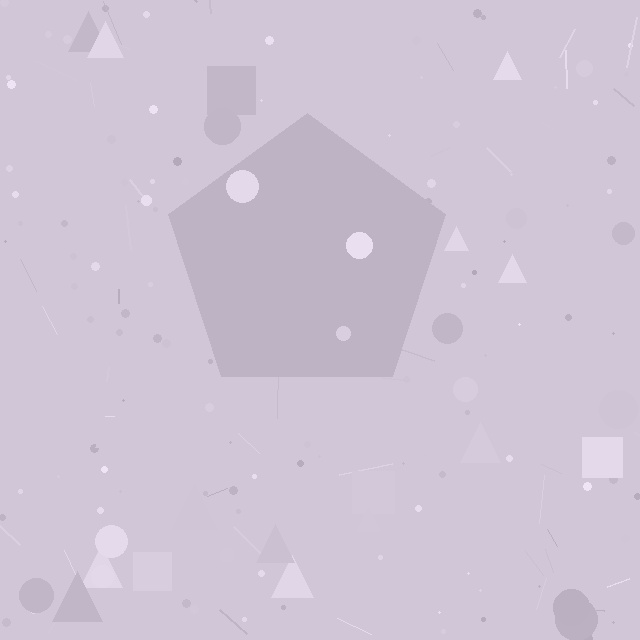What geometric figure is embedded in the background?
A pentagon is embedded in the background.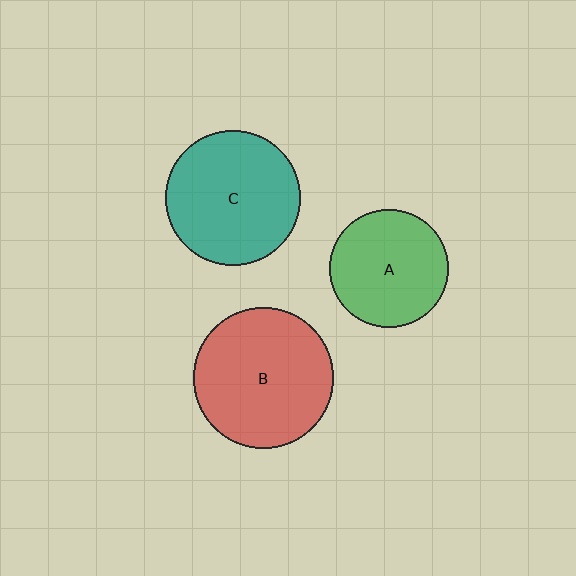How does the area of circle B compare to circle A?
Approximately 1.4 times.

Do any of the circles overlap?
No, none of the circles overlap.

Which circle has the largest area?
Circle B (red).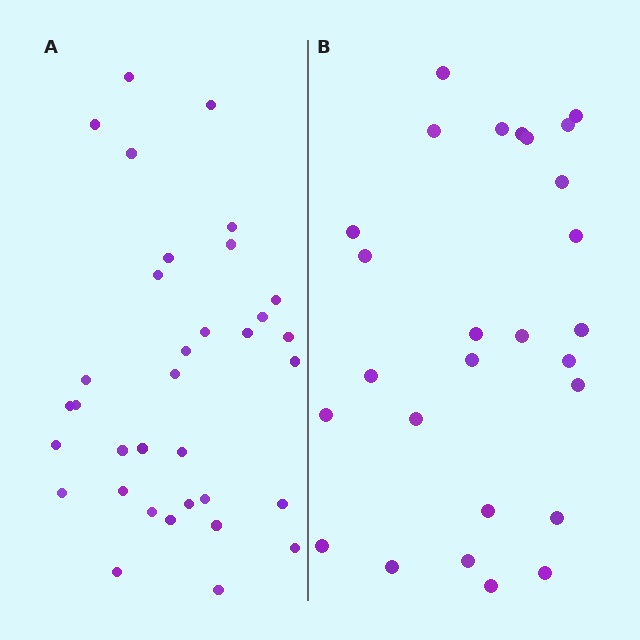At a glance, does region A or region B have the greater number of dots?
Region A (the left region) has more dots.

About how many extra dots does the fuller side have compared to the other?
Region A has roughly 8 or so more dots than region B.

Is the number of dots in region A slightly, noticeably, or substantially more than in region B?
Region A has noticeably more, but not dramatically so. The ratio is roughly 1.3 to 1.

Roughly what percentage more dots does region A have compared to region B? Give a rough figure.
About 25% more.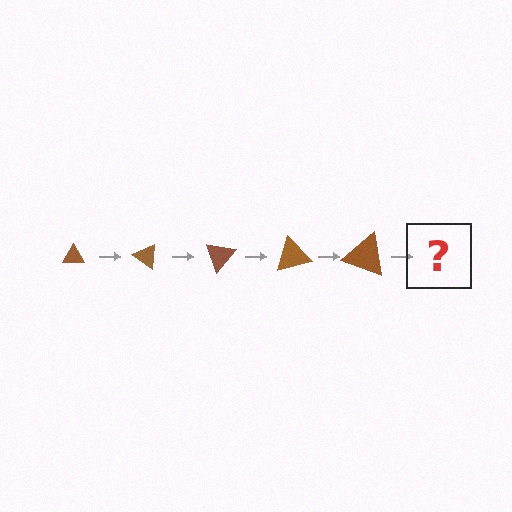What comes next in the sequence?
The next element should be a triangle, larger than the previous one and rotated 175 degrees from the start.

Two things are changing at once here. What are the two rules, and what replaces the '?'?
The two rules are that the triangle grows larger each step and it rotates 35 degrees each step. The '?' should be a triangle, larger than the previous one and rotated 175 degrees from the start.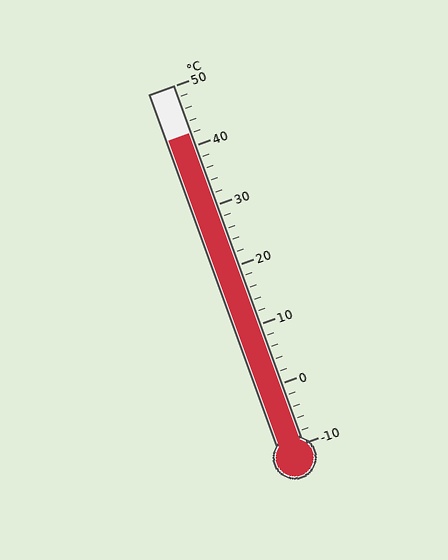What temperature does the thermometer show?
The thermometer shows approximately 42°C.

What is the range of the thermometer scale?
The thermometer scale ranges from -10°C to 50°C.